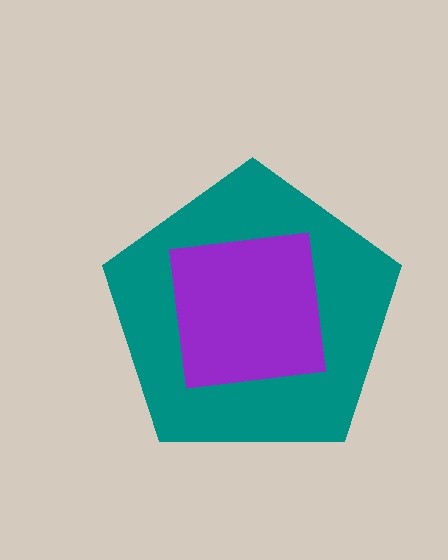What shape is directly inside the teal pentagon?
The purple square.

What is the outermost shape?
The teal pentagon.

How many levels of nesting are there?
2.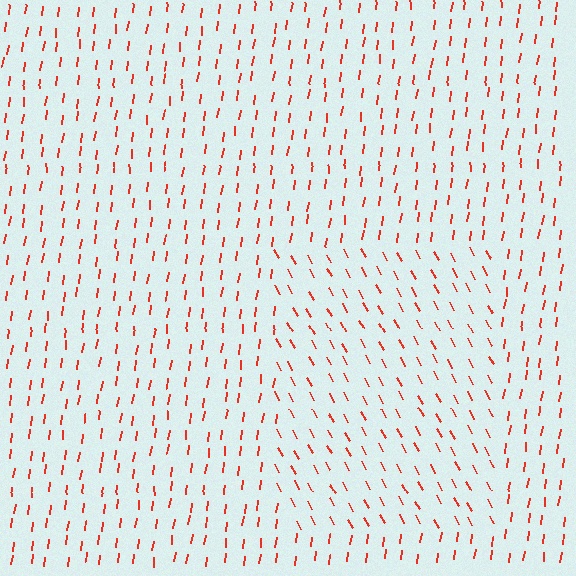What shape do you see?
I see a rectangle.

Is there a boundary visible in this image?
Yes, there is a texture boundary formed by a change in line orientation.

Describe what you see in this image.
The image is filled with small red line segments. A rectangle region in the image has lines oriented differently from the surrounding lines, creating a visible texture boundary.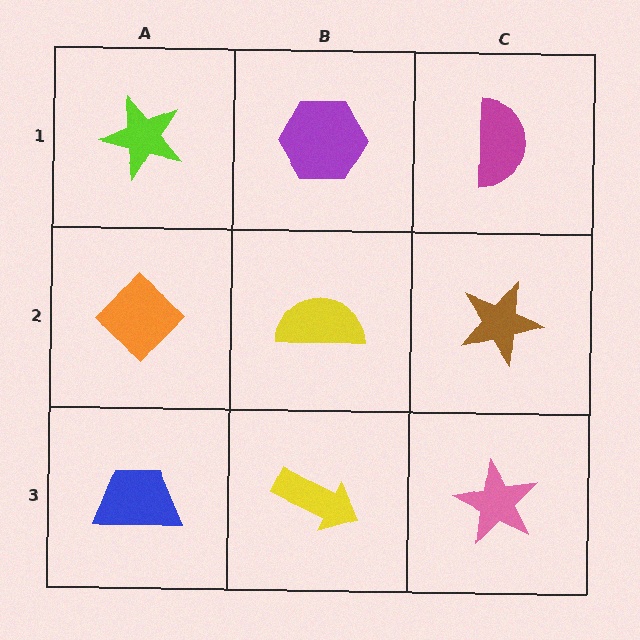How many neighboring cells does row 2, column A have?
3.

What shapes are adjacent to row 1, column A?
An orange diamond (row 2, column A), a purple hexagon (row 1, column B).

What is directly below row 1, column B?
A yellow semicircle.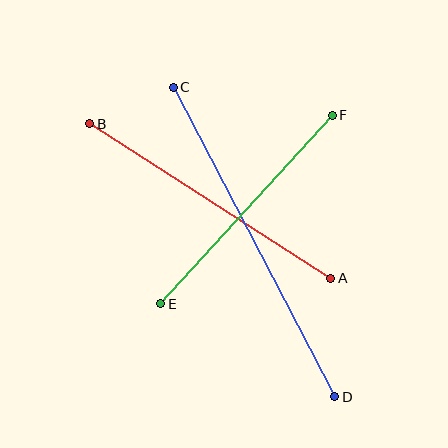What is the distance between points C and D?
The distance is approximately 349 pixels.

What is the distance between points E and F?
The distance is approximately 255 pixels.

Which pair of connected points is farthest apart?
Points C and D are farthest apart.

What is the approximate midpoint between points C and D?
The midpoint is at approximately (254, 242) pixels.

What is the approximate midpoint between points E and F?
The midpoint is at approximately (247, 209) pixels.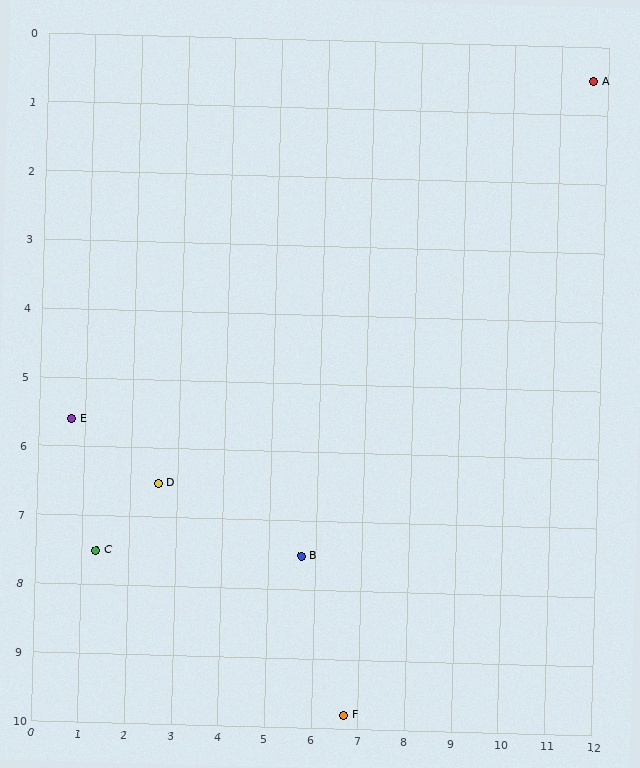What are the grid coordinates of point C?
Point C is at approximately (1.3, 7.5).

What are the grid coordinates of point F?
Point F is at approximately (6.7, 9.8).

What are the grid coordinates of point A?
Point A is at approximately (11.7, 0.5).